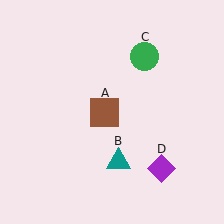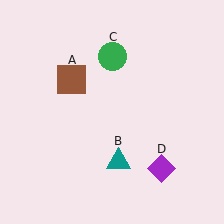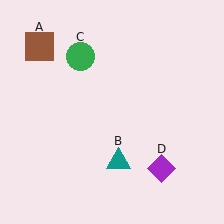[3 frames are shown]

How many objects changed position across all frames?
2 objects changed position: brown square (object A), green circle (object C).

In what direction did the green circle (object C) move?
The green circle (object C) moved left.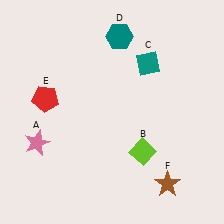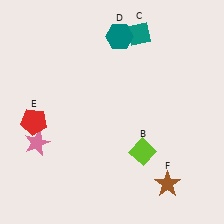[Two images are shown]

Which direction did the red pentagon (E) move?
The red pentagon (E) moved down.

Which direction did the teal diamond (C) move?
The teal diamond (C) moved up.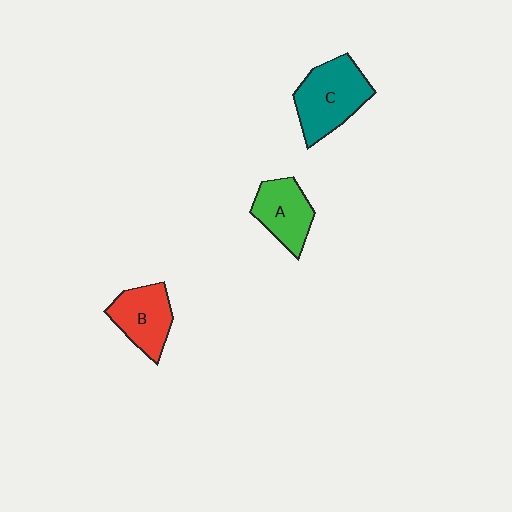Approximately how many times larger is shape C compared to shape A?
Approximately 1.4 times.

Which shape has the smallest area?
Shape A (green).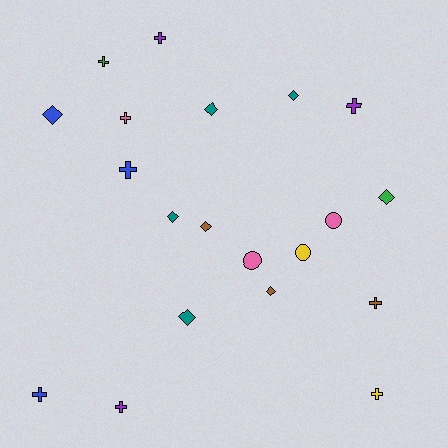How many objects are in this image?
There are 20 objects.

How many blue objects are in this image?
There are 3 blue objects.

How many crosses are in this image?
There are 9 crosses.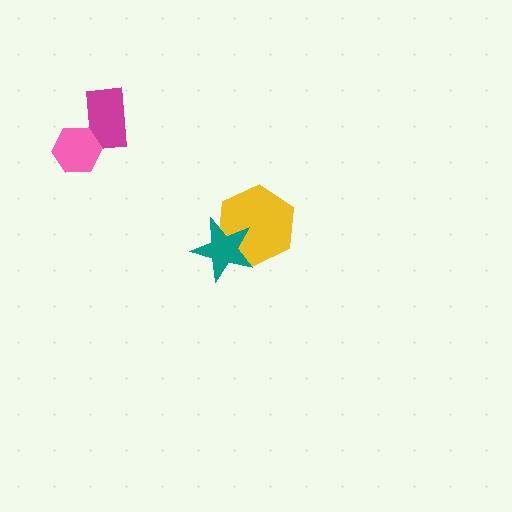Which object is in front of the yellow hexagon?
The teal star is in front of the yellow hexagon.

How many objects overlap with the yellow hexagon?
1 object overlaps with the yellow hexagon.